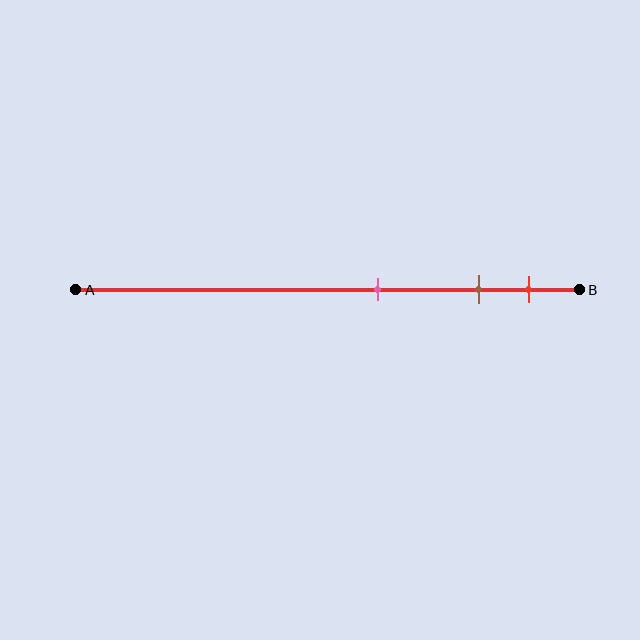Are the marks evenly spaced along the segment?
No, the marks are not evenly spaced.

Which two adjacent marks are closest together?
The brown and red marks are the closest adjacent pair.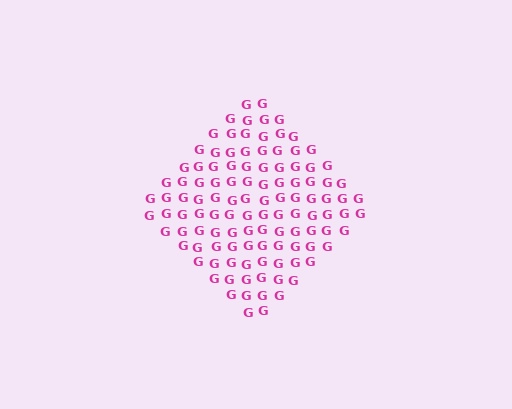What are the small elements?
The small elements are letter G's.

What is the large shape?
The large shape is a diamond.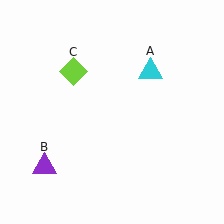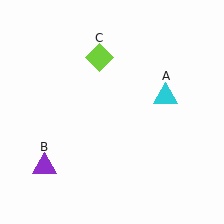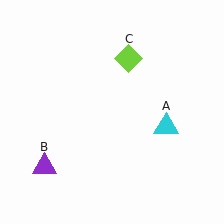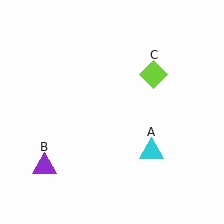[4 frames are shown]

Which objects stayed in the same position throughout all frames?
Purple triangle (object B) remained stationary.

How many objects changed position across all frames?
2 objects changed position: cyan triangle (object A), lime diamond (object C).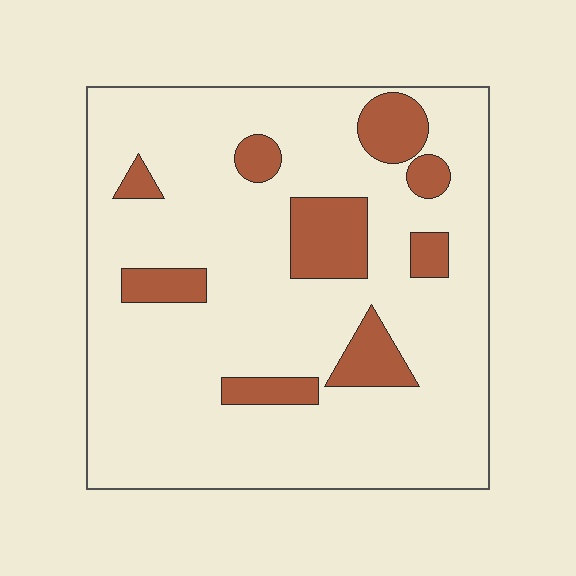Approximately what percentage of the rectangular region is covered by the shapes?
Approximately 15%.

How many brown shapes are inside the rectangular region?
9.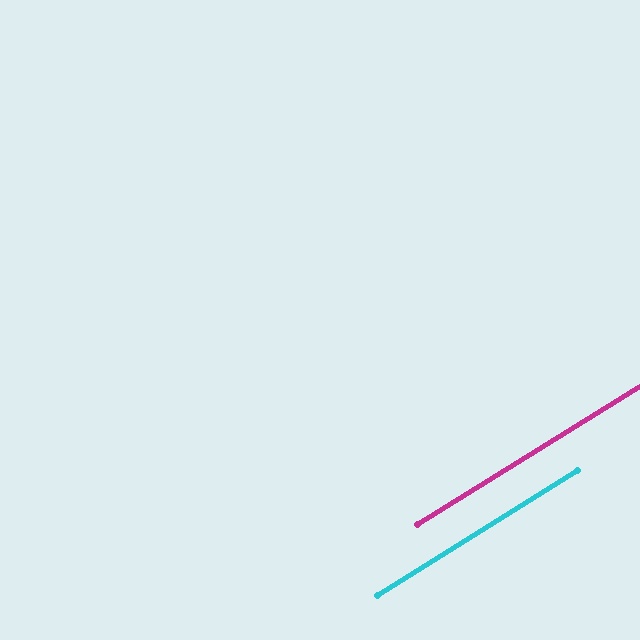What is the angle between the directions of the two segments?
Approximately 0 degrees.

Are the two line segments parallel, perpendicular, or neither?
Parallel — their directions differ by only 0.1°.